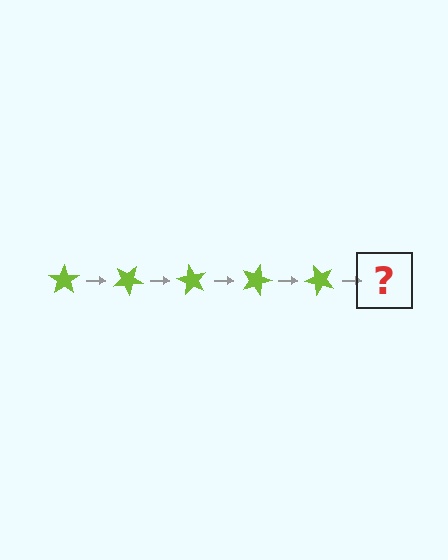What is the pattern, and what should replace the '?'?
The pattern is that the star rotates 30 degrees each step. The '?' should be a lime star rotated 150 degrees.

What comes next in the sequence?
The next element should be a lime star rotated 150 degrees.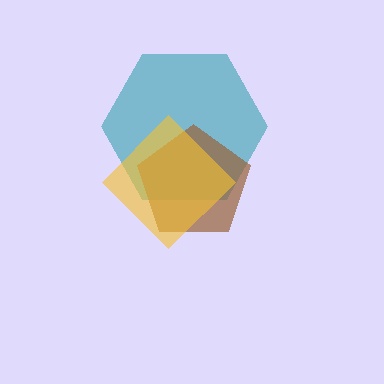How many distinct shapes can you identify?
There are 3 distinct shapes: a teal hexagon, a brown pentagon, a yellow diamond.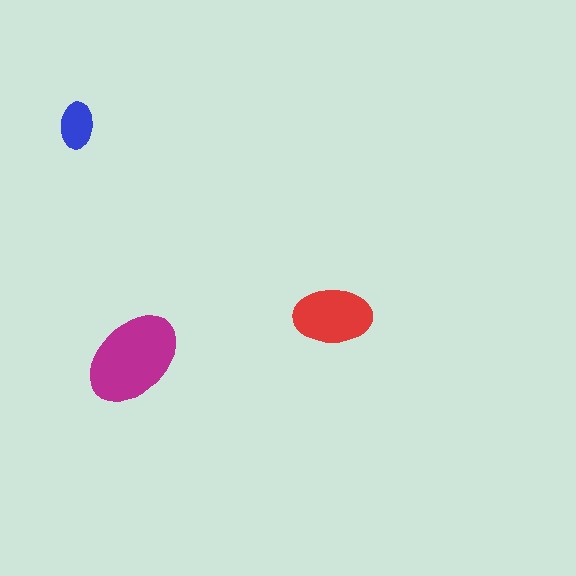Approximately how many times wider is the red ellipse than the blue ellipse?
About 1.5 times wider.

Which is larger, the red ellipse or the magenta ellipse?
The magenta one.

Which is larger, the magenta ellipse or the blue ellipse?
The magenta one.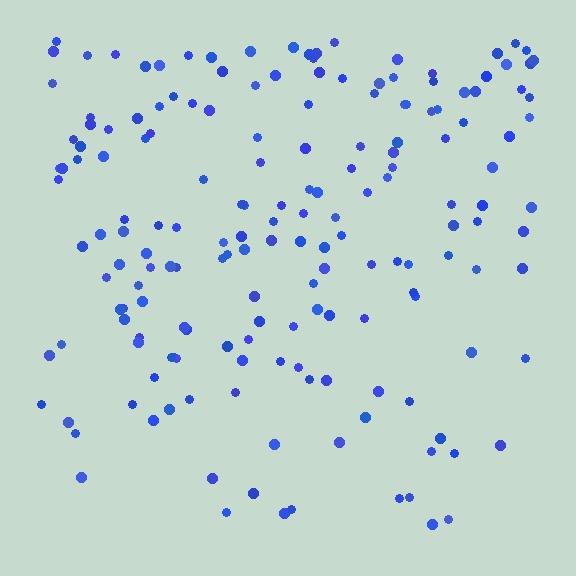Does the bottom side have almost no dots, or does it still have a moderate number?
Still a moderate number, just noticeably fewer than the top.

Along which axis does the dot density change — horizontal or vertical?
Vertical.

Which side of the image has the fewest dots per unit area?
The bottom.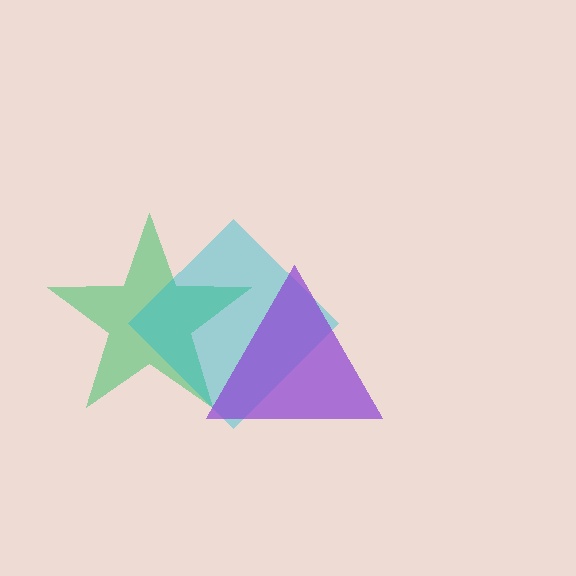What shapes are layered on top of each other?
The layered shapes are: a green star, a cyan diamond, a purple triangle.